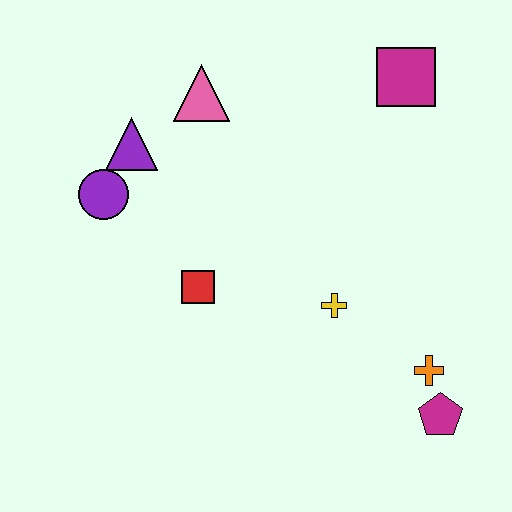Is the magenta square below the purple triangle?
No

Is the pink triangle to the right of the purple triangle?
Yes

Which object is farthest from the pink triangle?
The magenta pentagon is farthest from the pink triangle.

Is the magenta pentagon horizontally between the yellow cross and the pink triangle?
No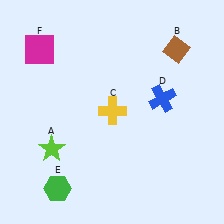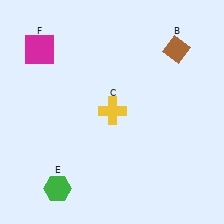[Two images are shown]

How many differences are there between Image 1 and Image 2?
There are 2 differences between the two images.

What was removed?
The blue cross (D), the lime star (A) were removed in Image 2.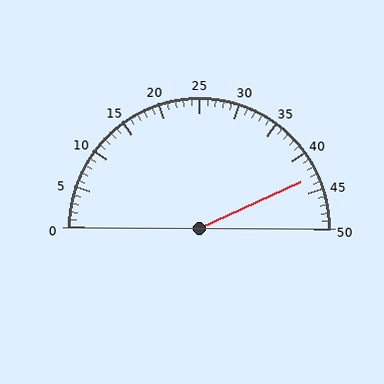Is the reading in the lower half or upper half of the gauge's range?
The reading is in the upper half of the range (0 to 50).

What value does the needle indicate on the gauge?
The needle indicates approximately 43.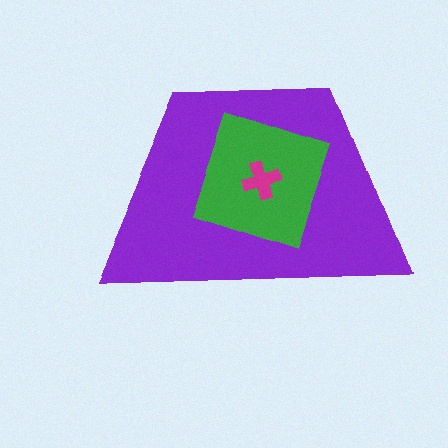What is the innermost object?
The magenta cross.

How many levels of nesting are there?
3.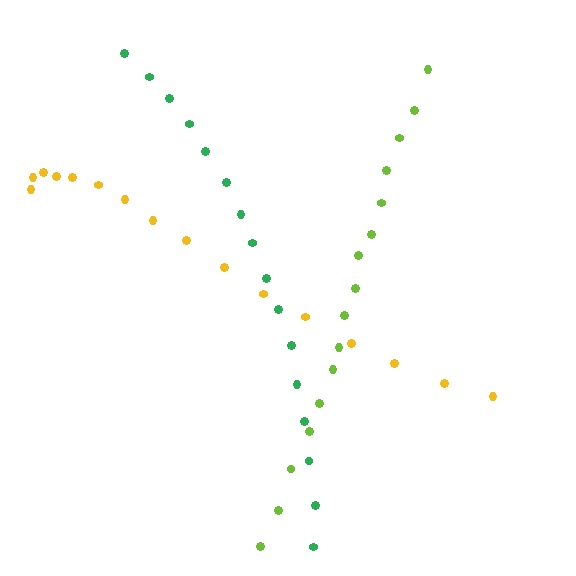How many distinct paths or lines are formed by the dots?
There are 3 distinct paths.